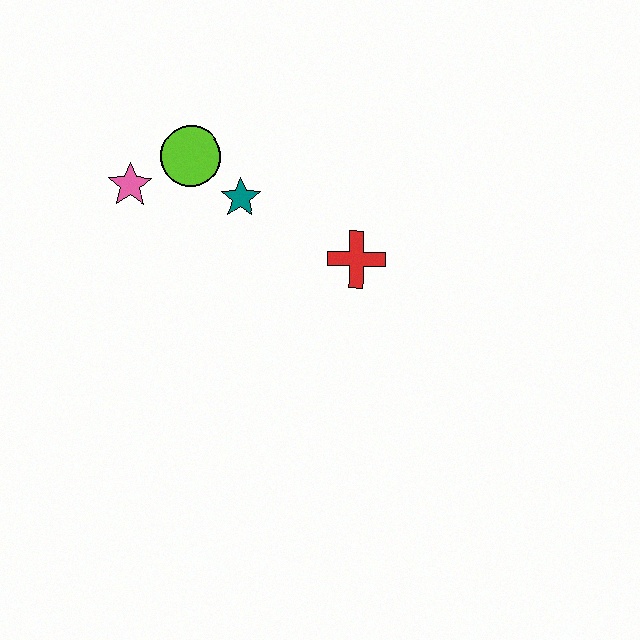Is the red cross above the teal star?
No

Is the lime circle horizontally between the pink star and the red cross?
Yes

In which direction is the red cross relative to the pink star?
The red cross is to the right of the pink star.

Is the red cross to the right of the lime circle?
Yes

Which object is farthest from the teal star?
The red cross is farthest from the teal star.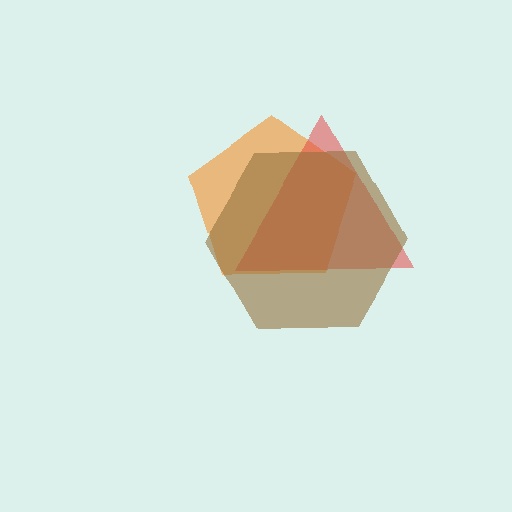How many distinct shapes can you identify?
There are 3 distinct shapes: an orange pentagon, a red triangle, a brown hexagon.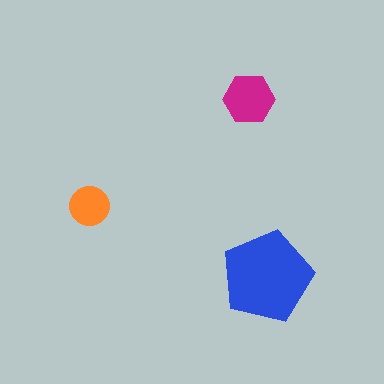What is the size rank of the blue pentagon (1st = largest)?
1st.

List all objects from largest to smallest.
The blue pentagon, the magenta hexagon, the orange circle.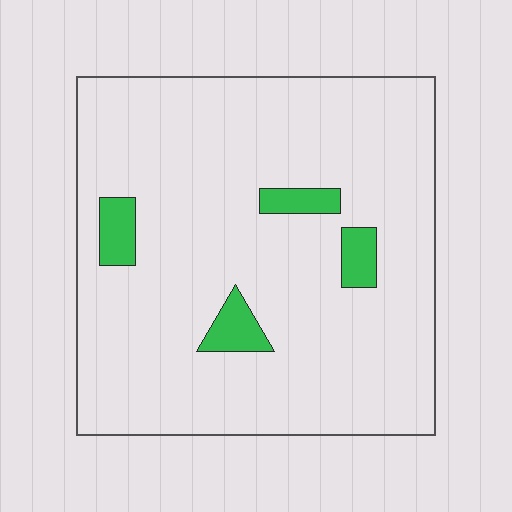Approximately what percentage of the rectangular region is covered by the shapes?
Approximately 5%.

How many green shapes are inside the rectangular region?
4.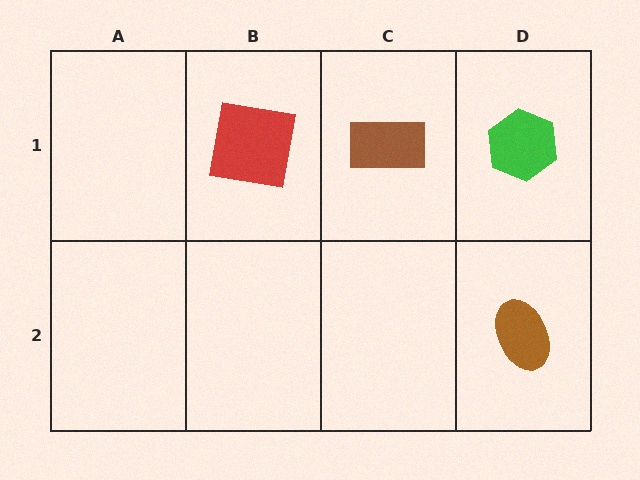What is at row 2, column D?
A brown ellipse.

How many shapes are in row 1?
3 shapes.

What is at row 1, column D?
A green hexagon.